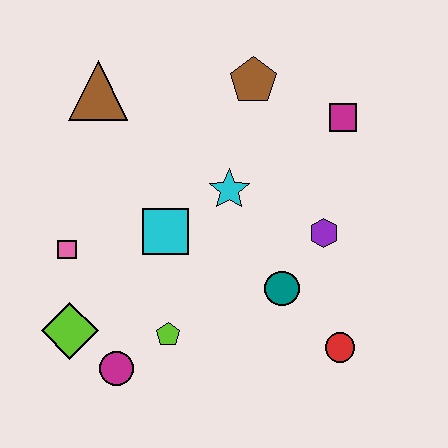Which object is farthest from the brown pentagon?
The magenta circle is farthest from the brown pentagon.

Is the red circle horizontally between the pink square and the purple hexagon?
No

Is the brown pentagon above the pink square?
Yes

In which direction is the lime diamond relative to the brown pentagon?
The lime diamond is below the brown pentagon.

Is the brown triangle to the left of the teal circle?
Yes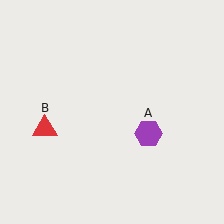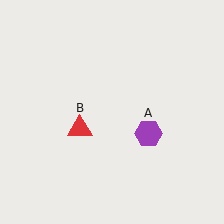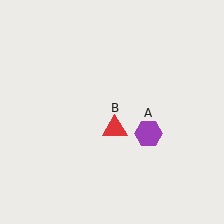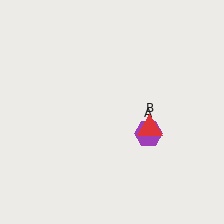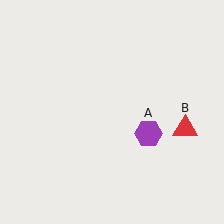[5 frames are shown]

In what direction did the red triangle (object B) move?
The red triangle (object B) moved right.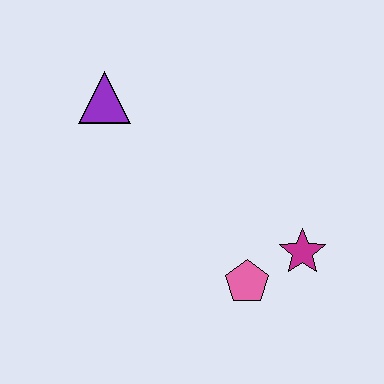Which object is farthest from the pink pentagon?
The purple triangle is farthest from the pink pentagon.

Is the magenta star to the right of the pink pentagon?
Yes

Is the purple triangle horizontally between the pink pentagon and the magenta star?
No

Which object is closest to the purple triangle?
The pink pentagon is closest to the purple triangle.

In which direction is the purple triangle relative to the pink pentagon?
The purple triangle is above the pink pentagon.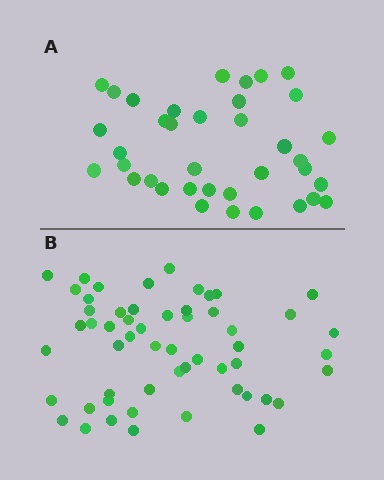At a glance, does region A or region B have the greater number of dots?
Region B (the bottom region) has more dots.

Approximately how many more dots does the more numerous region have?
Region B has approximately 20 more dots than region A.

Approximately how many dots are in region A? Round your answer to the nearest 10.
About 40 dots. (The exact count is 37, which rounds to 40.)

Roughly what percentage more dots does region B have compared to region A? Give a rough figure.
About 50% more.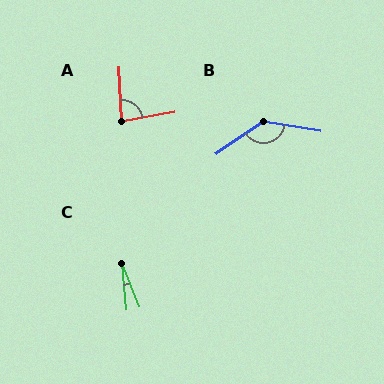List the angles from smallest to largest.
C (16°), A (83°), B (136°).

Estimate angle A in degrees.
Approximately 83 degrees.